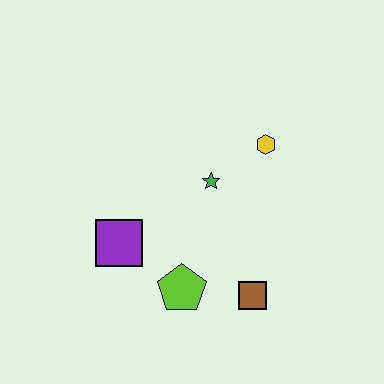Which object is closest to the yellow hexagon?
The green star is closest to the yellow hexagon.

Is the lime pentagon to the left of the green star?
Yes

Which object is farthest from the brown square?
The yellow hexagon is farthest from the brown square.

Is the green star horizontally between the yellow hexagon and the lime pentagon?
Yes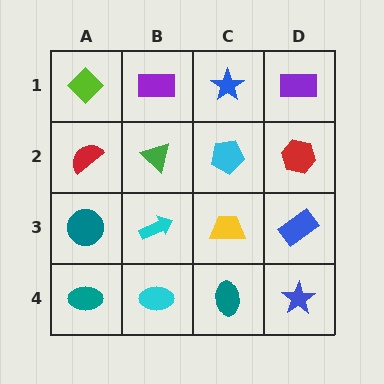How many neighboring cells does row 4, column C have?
3.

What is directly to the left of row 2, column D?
A cyan pentagon.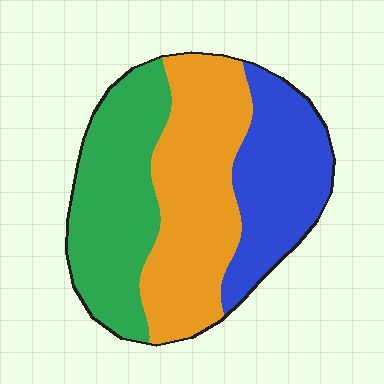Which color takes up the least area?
Blue, at roughly 25%.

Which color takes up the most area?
Orange, at roughly 40%.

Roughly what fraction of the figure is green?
Green takes up between a quarter and a half of the figure.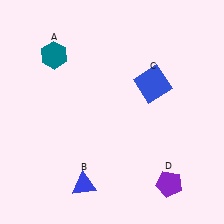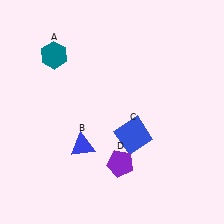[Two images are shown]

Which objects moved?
The objects that moved are: the blue triangle (B), the blue square (C), the purple pentagon (D).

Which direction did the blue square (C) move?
The blue square (C) moved down.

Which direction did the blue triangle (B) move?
The blue triangle (B) moved up.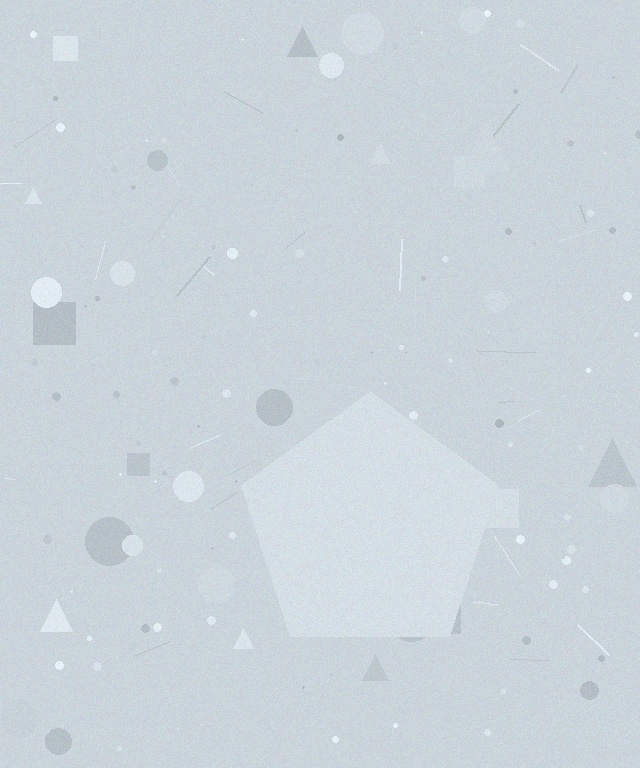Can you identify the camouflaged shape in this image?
The camouflaged shape is a pentagon.